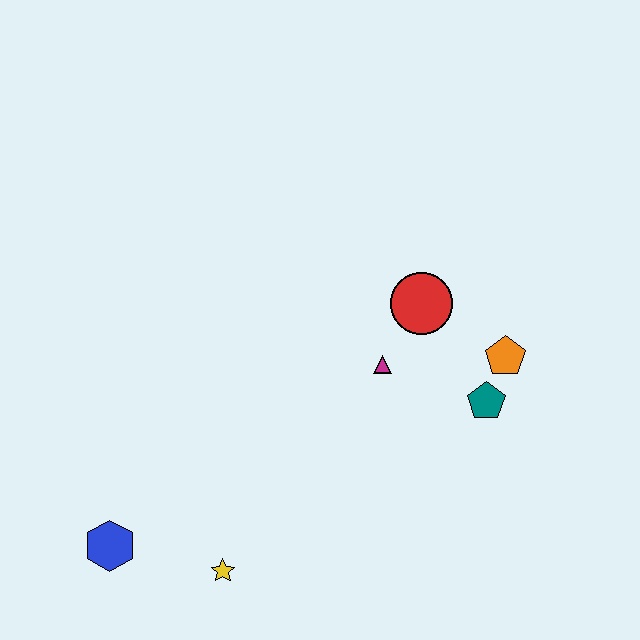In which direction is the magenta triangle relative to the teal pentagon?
The magenta triangle is to the left of the teal pentagon.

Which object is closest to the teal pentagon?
The orange pentagon is closest to the teal pentagon.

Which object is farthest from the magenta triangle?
The blue hexagon is farthest from the magenta triangle.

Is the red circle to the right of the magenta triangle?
Yes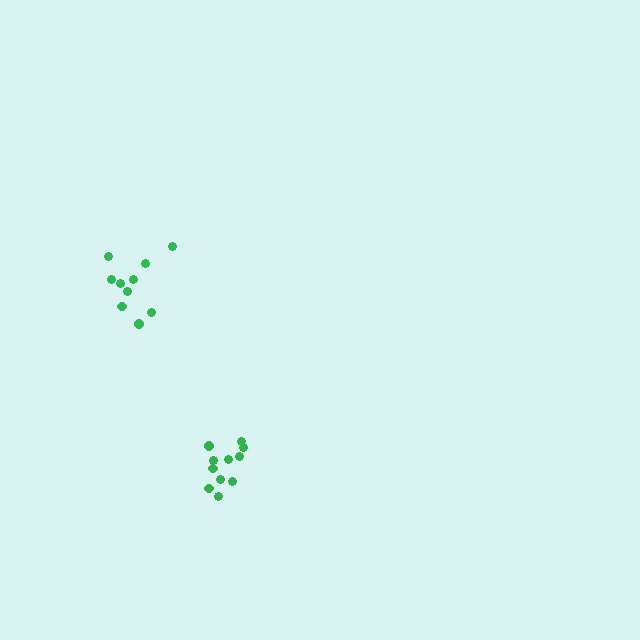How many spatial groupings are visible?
There are 2 spatial groupings.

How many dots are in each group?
Group 1: 11 dots, Group 2: 10 dots (21 total).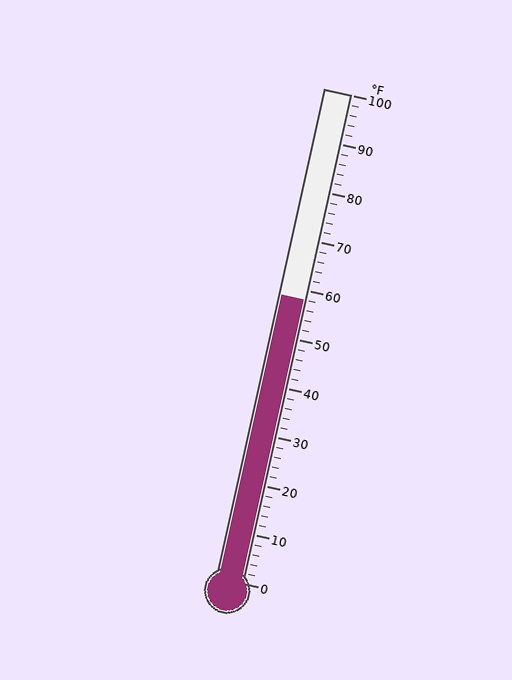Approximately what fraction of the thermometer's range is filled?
The thermometer is filled to approximately 60% of its range.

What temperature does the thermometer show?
The thermometer shows approximately 58°F.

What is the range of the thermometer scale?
The thermometer scale ranges from 0°F to 100°F.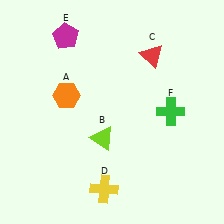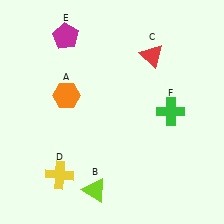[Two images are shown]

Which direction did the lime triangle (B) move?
The lime triangle (B) moved down.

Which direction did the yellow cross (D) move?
The yellow cross (D) moved left.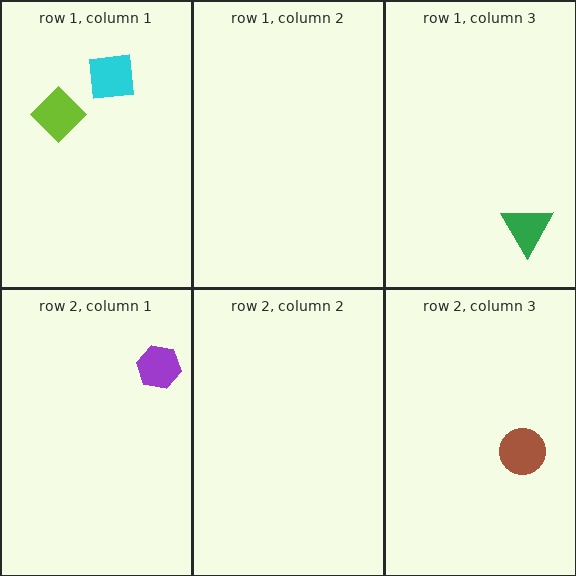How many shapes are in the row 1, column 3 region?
1.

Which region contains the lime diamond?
The row 1, column 1 region.